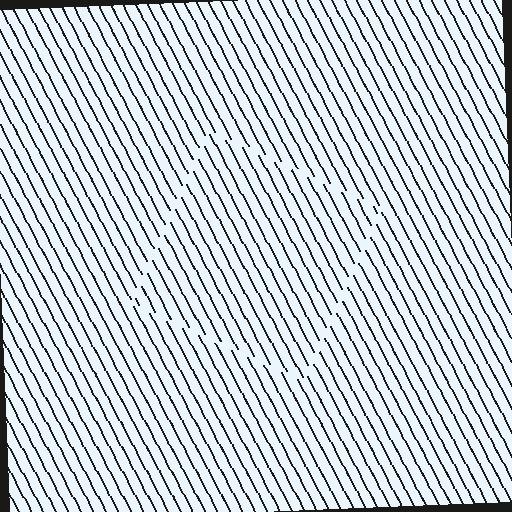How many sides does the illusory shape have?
4 sides — the line-ends trace a square.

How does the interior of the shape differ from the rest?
The interior of the shape contains the same grating, shifted by half a period — the contour is defined by the phase discontinuity where line-ends from the inner and outer gratings abut.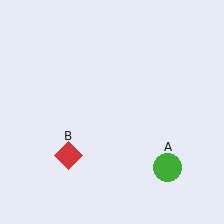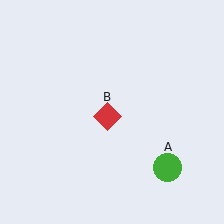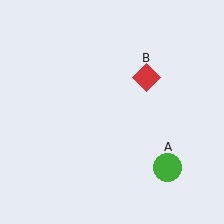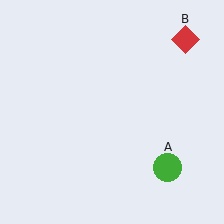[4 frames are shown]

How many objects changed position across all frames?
1 object changed position: red diamond (object B).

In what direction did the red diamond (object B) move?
The red diamond (object B) moved up and to the right.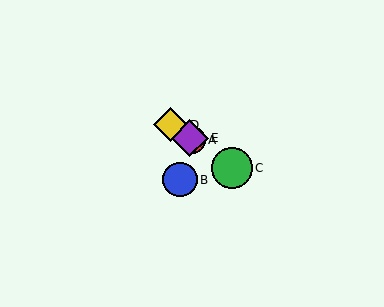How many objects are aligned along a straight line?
4 objects (A, C, D, E) are aligned along a straight line.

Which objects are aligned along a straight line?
Objects A, C, D, E are aligned along a straight line.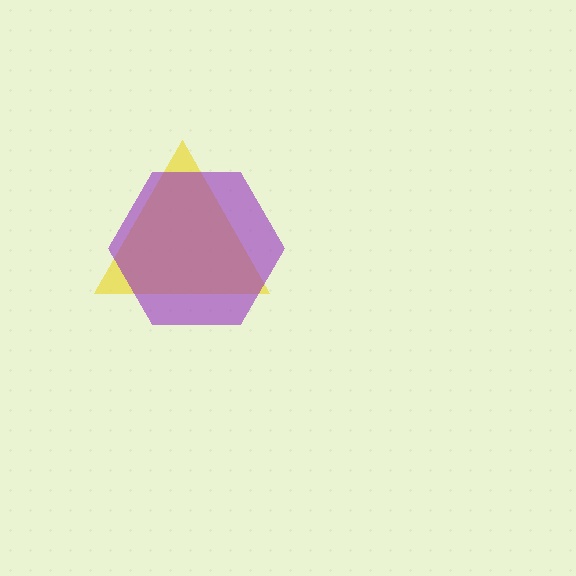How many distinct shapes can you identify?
There are 2 distinct shapes: a yellow triangle, a purple hexagon.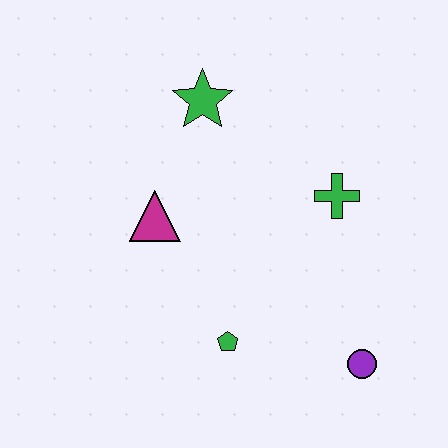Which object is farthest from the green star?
The purple circle is farthest from the green star.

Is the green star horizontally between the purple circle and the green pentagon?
No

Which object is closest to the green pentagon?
The purple circle is closest to the green pentagon.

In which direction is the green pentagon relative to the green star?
The green pentagon is below the green star.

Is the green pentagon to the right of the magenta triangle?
Yes